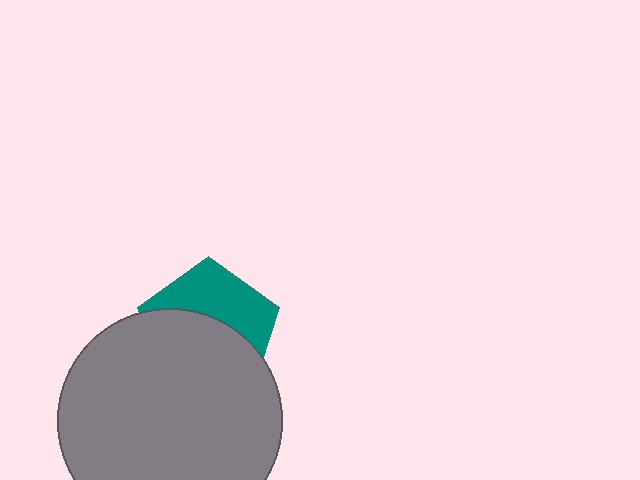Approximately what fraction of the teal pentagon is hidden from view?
Roughly 58% of the teal pentagon is hidden behind the gray circle.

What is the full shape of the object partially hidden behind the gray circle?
The partially hidden object is a teal pentagon.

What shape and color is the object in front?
The object in front is a gray circle.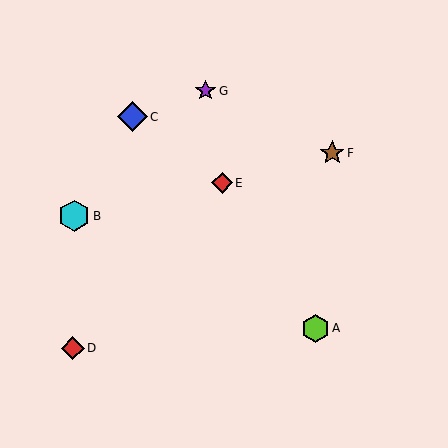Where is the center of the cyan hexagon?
The center of the cyan hexagon is at (74, 216).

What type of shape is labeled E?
Shape E is a red diamond.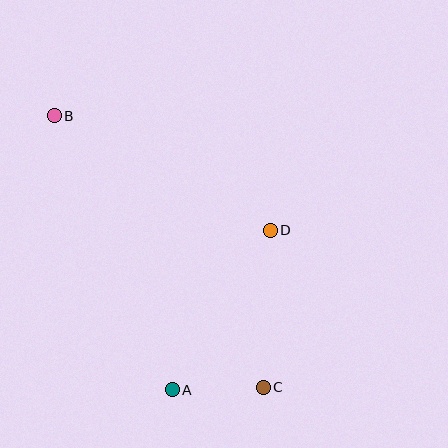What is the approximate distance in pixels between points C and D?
The distance between C and D is approximately 157 pixels.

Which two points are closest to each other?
Points A and C are closest to each other.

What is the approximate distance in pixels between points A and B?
The distance between A and B is approximately 298 pixels.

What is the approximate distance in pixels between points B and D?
The distance between B and D is approximately 244 pixels.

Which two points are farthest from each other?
Points B and C are farthest from each other.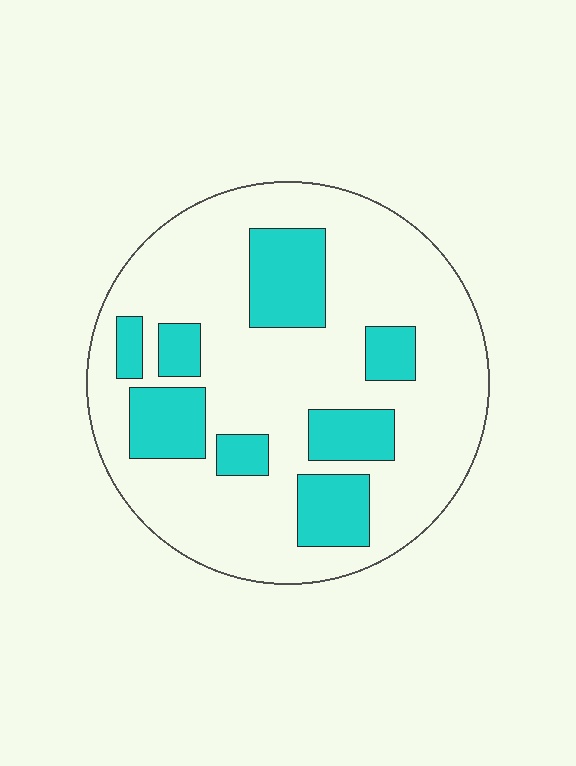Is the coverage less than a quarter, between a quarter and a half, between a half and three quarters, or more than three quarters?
Between a quarter and a half.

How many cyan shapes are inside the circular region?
8.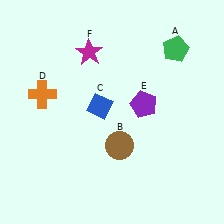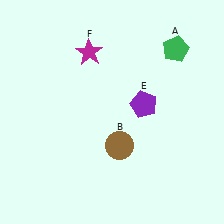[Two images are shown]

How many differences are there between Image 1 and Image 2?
There are 2 differences between the two images.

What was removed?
The orange cross (D), the blue diamond (C) were removed in Image 2.